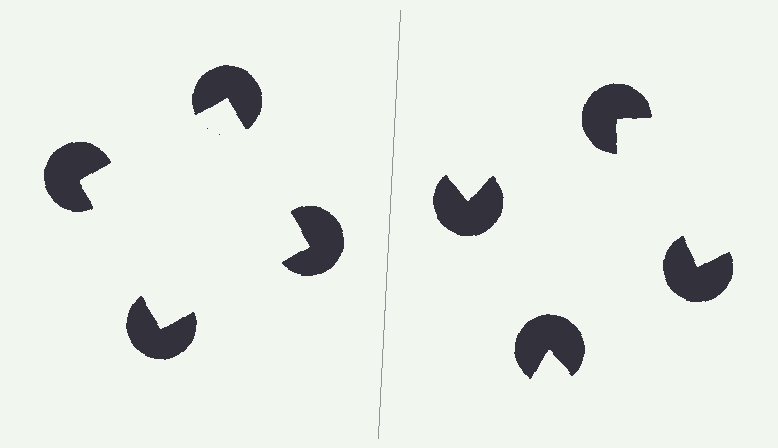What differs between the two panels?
The pac-man discs are positioned identically on both sides; only the wedge orientations differ. On the left they align to a square; on the right they are misaligned.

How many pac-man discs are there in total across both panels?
8 — 4 on each side.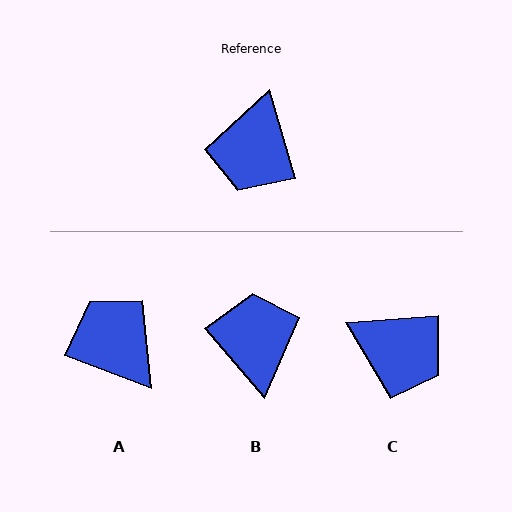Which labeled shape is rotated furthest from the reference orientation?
B, about 156 degrees away.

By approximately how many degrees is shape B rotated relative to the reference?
Approximately 156 degrees clockwise.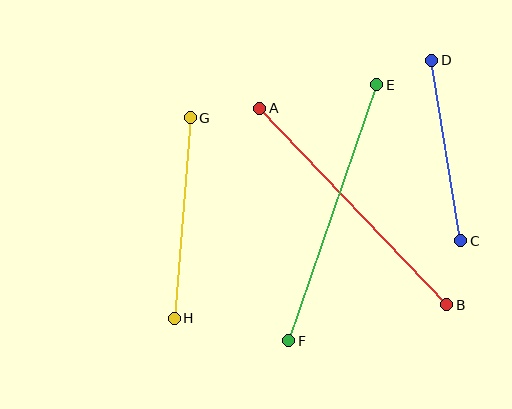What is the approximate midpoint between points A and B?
The midpoint is at approximately (353, 207) pixels.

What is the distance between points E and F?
The distance is approximately 271 pixels.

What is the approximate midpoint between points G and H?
The midpoint is at approximately (182, 218) pixels.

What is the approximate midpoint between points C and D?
The midpoint is at approximately (446, 151) pixels.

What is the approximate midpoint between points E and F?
The midpoint is at approximately (333, 213) pixels.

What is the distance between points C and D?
The distance is approximately 183 pixels.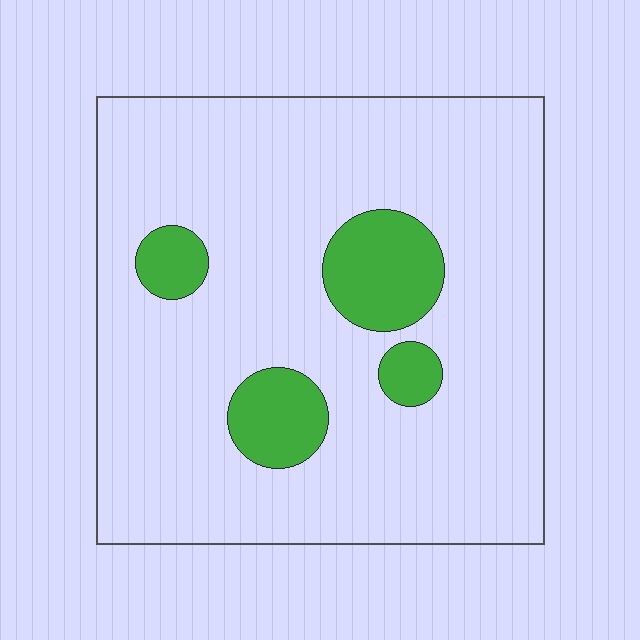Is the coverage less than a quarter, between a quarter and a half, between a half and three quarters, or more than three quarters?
Less than a quarter.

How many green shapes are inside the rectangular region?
4.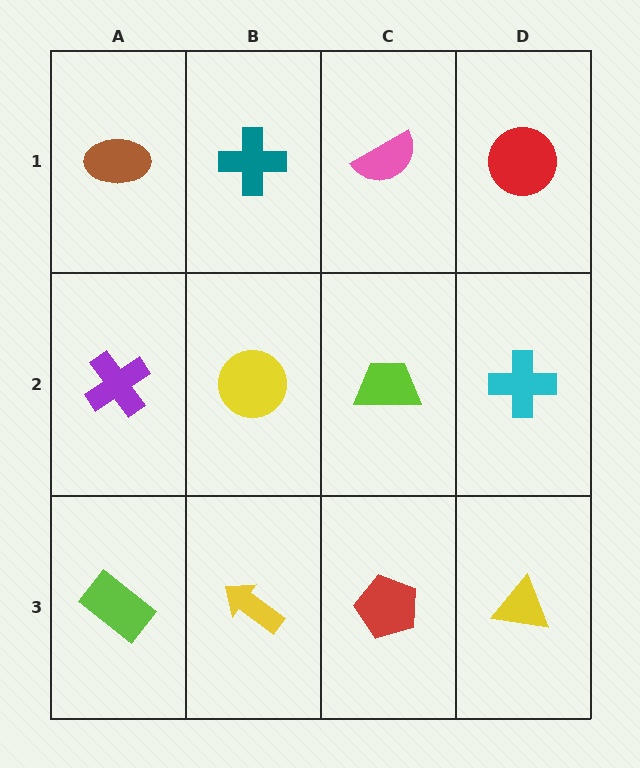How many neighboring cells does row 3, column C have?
3.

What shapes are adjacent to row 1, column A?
A purple cross (row 2, column A), a teal cross (row 1, column B).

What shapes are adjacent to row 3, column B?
A yellow circle (row 2, column B), a lime rectangle (row 3, column A), a red pentagon (row 3, column C).